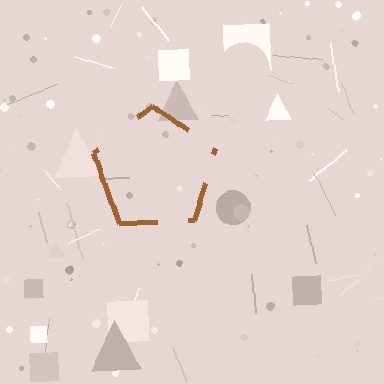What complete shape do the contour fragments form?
The contour fragments form a pentagon.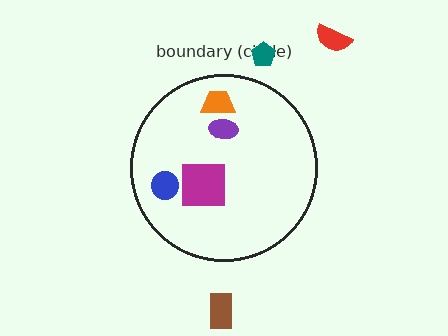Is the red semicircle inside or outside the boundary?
Outside.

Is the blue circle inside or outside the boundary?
Inside.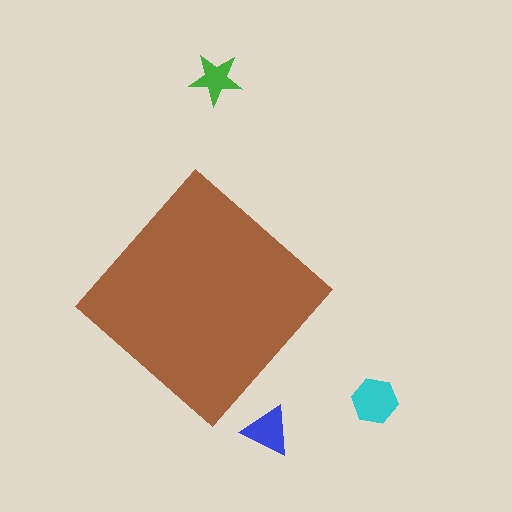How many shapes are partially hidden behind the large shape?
0 shapes are partially hidden.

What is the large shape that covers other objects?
A brown diamond.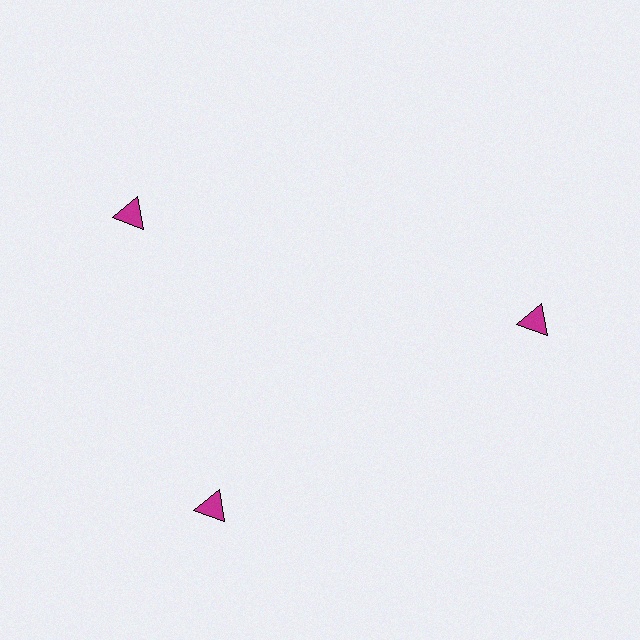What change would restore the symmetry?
The symmetry would be restored by rotating it back into even spacing with its neighbors so that all 3 triangles sit at equal angles and equal distance from the center.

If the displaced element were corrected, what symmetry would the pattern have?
It would have 3-fold rotational symmetry — the pattern would map onto itself every 120 degrees.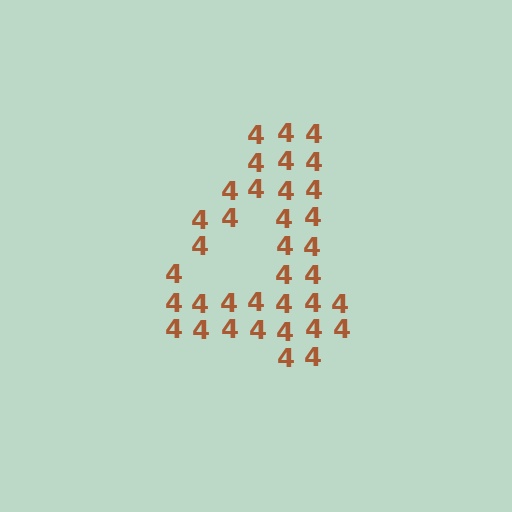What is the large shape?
The large shape is the digit 4.